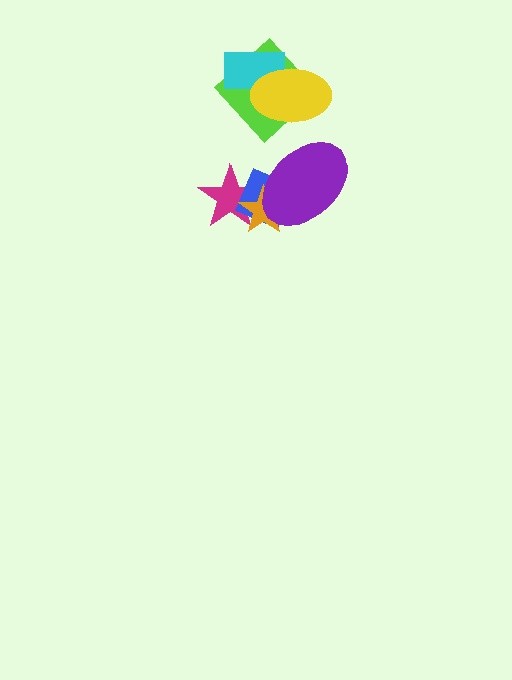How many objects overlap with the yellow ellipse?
2 objects overlap with the yellow ellipse.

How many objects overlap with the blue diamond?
3 objects overlap with the blue diamond.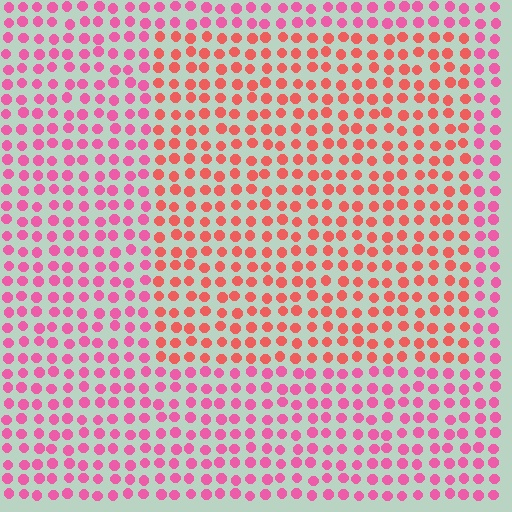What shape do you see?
I see a rectangle.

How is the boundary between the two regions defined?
The boundary is defined purely by a slight shift in hue (about 33 degrees). Spacing, size, and orientation are identical on both sides.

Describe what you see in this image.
The image is filled with small pink elements in a uniform arrangement. A rectangle-shaped region is visible where the elements are tinted to a slightly different hue, forming a subtle color boundary.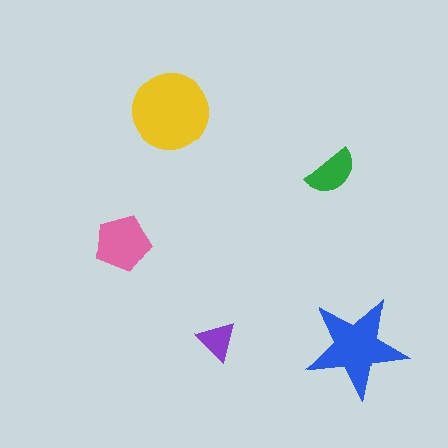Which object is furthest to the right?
The blue star is rightmost.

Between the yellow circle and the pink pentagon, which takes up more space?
The yellow circle.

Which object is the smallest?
The purple triangle.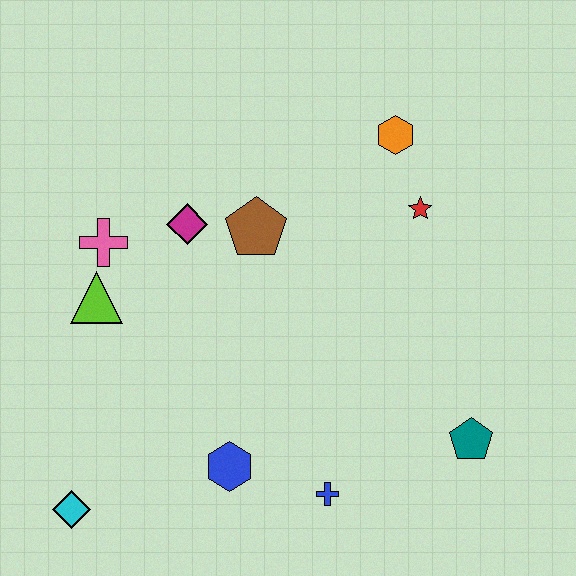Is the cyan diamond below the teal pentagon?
Yes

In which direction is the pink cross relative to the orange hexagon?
The pink cross is to the left of the orange hexagon.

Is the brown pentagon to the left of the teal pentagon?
Yes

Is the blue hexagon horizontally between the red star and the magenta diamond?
Yes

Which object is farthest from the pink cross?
The teal pentagon is farthest from the pink cross.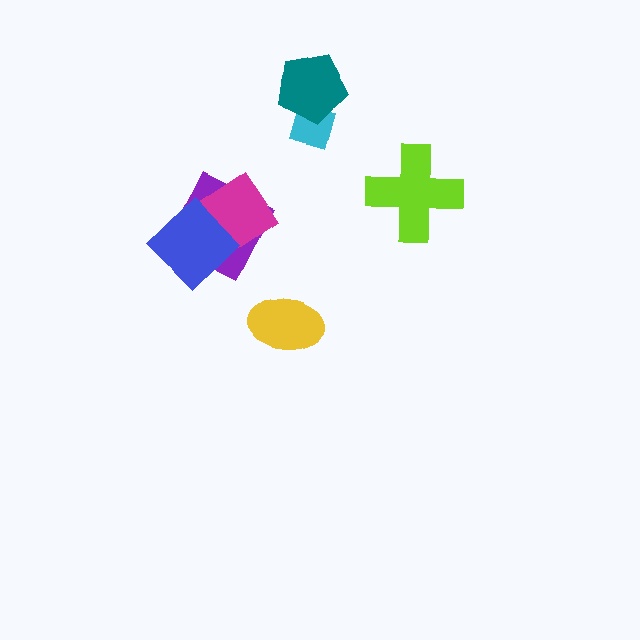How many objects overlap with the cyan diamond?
1 object overlaps with the cyan diamond.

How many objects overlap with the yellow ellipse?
0 objects overlap with the yellow ellipse.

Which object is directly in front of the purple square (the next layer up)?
The magenta diamond is directly in front of the purple square.